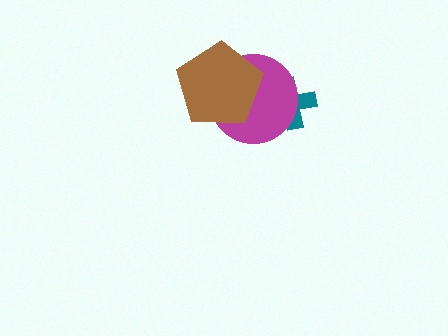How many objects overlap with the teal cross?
1 object overlaps with the teal cross.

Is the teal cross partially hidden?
Yes, it is partially covered by another shape.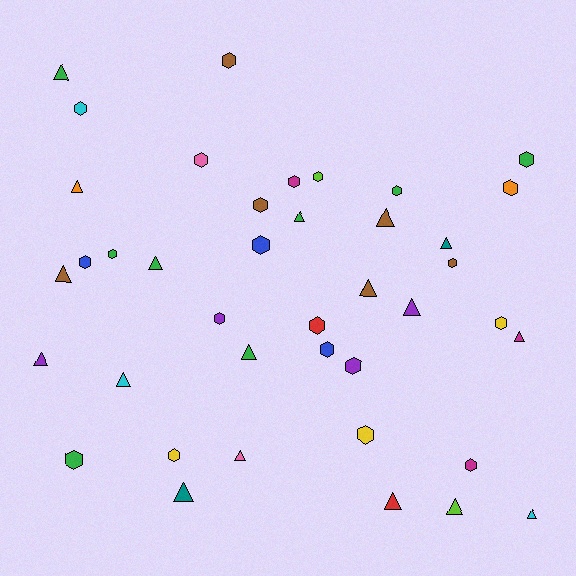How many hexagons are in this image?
There are 22 hexagons.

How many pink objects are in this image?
There are 2 pink objects.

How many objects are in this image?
There are 40 objects.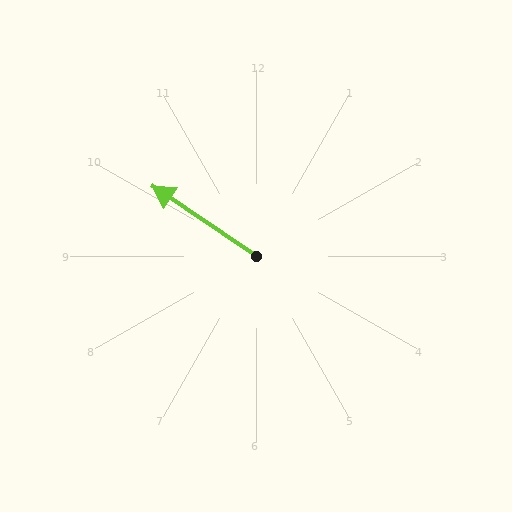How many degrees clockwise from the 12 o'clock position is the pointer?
Approximately 304 degrees.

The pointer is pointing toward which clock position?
Roughly 10 o'clock.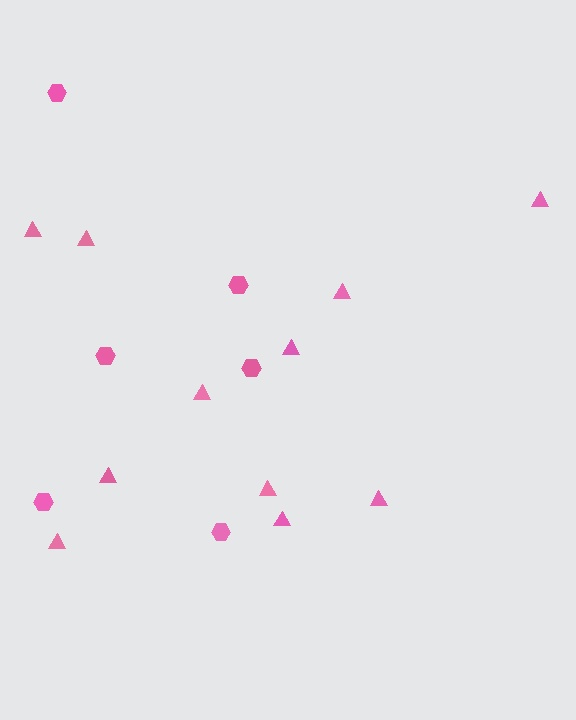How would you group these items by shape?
There are 2 groups: one group of triangles (11) and one group of hexagons (6).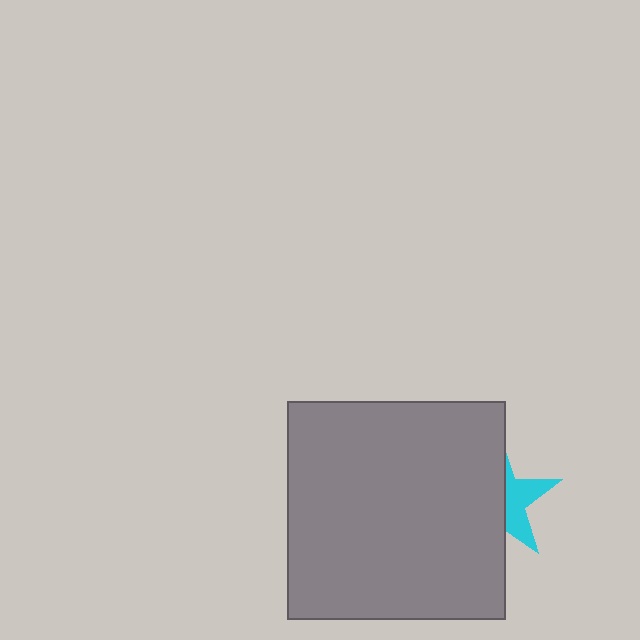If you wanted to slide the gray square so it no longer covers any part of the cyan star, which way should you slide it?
Slide it left — that is the most direct way to separate the two shapes.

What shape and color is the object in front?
The object in front is a gray square.